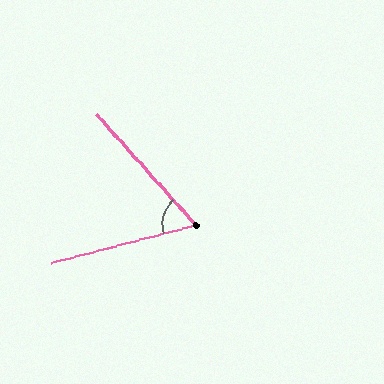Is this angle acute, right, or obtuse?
It is acute.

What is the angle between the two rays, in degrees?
Approximately 62 degrees.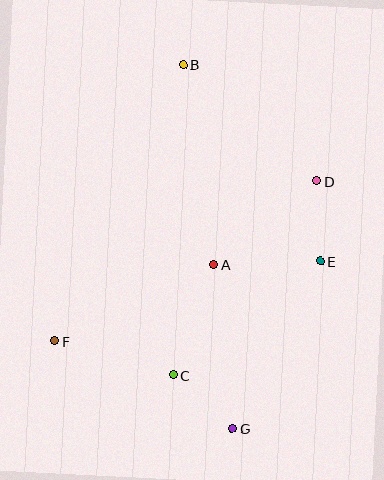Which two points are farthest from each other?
Points B and G are farthest from each other.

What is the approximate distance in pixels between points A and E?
The distance between A and E is approximately 107 pixels.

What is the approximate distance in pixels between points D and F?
The distance between D and F is approximately 308 pixels.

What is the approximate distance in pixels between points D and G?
The distance between D and G is approximately 262 pixels.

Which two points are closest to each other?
Points C and G are closest to each other.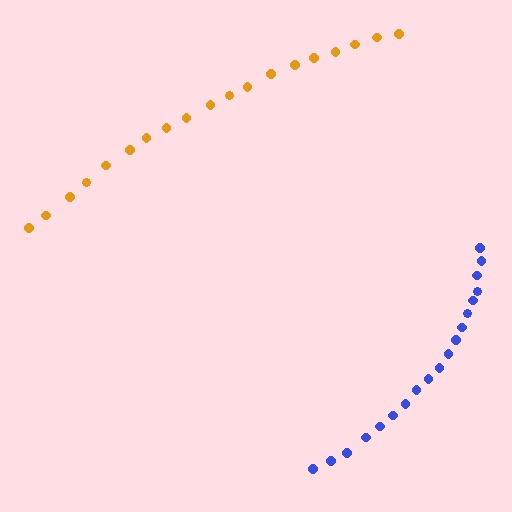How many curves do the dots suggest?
There are 2 distinct paths.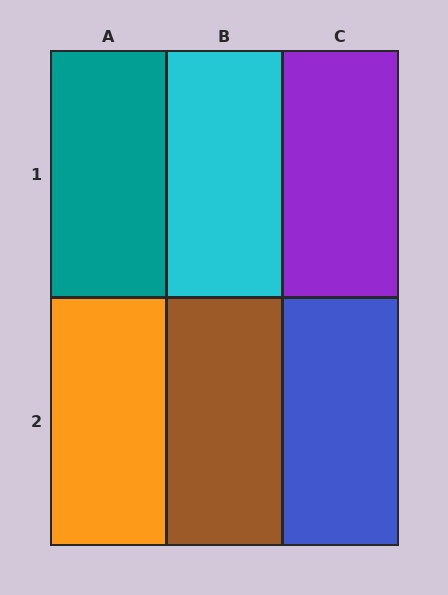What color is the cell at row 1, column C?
Purple.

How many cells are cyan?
1 cell is cyan.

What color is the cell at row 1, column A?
Teal.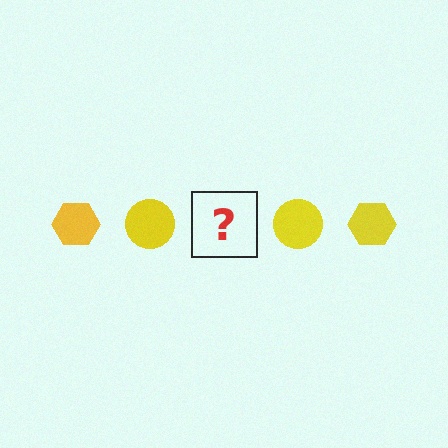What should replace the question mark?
The question mark should be replaced with a yellow hexagon.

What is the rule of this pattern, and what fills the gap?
The rule is that the pattern cycles through hexagon, circle shapes in yellow. The gap should be filled with a yellow hexagon.